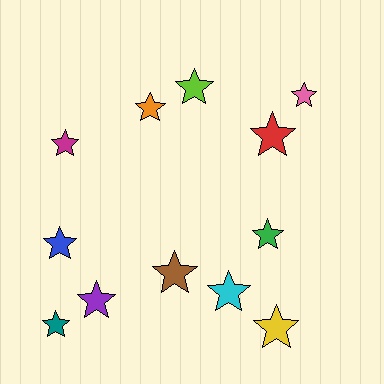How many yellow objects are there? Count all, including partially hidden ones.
There is 1 yellow object.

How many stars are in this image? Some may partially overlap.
There are 12 stars.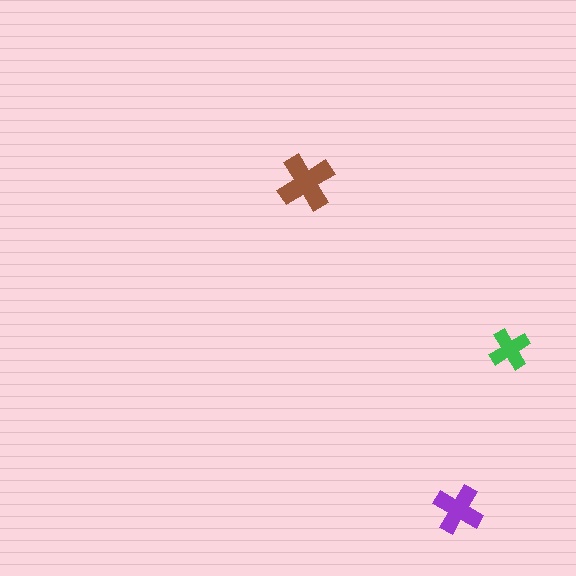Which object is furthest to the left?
The brown cross is leftmost.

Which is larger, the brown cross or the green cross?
The brown one.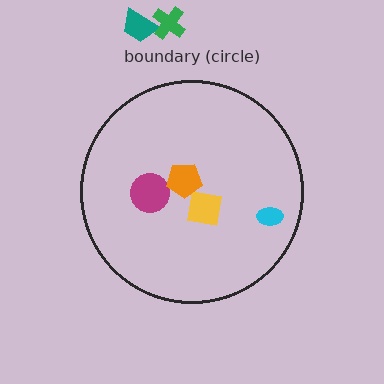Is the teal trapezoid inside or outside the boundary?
Outside.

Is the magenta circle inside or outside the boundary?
Inside.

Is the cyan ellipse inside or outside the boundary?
Inside.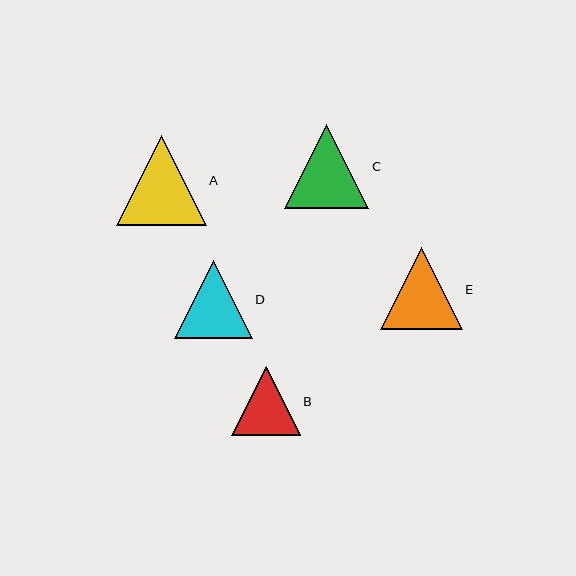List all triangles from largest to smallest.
From largest to smallest: A, C, E, D, B.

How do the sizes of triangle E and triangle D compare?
Triangle E and triangle D are approximately the same size.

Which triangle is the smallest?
Triangle B is the smallest with a size of approximately 69 pixels.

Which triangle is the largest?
Triangle A is the largest with a size of approximately 90 pixels.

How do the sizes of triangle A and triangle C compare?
Triangle A and triangle C are approximately the same size.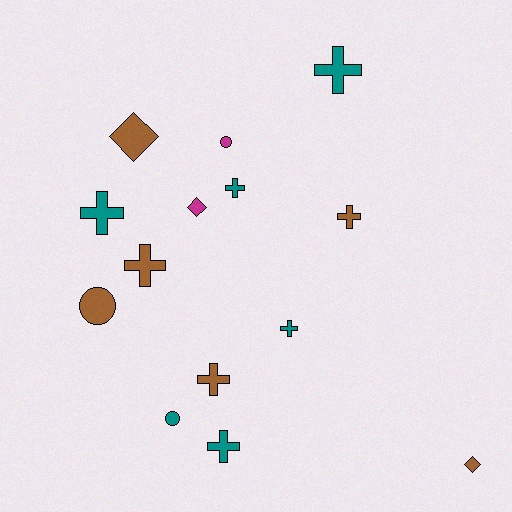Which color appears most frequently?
Teal, with 6 objects.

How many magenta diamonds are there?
There is 1 magenta diamond.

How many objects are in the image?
There are 14 objects.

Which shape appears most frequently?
Cross, with 8 objects.